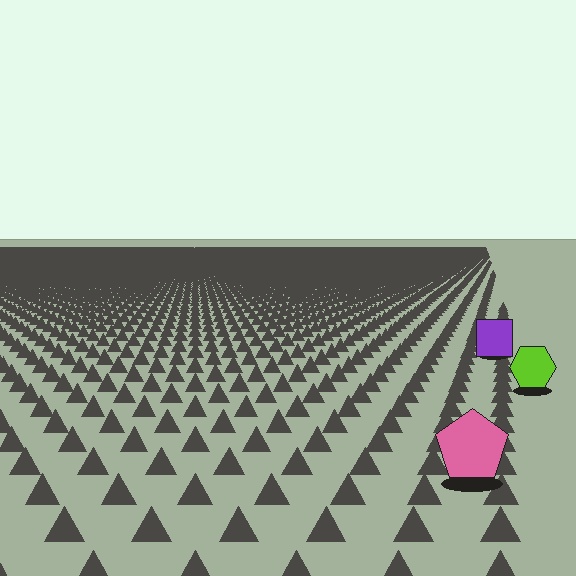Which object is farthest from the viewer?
The purple square is farthest from the viewer. It appears smaller and the ground texture around it is denser.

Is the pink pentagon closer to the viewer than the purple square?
Yes. The pink pentagon is closer — you can tell from the texture gradient: the ground texture is coarser near it.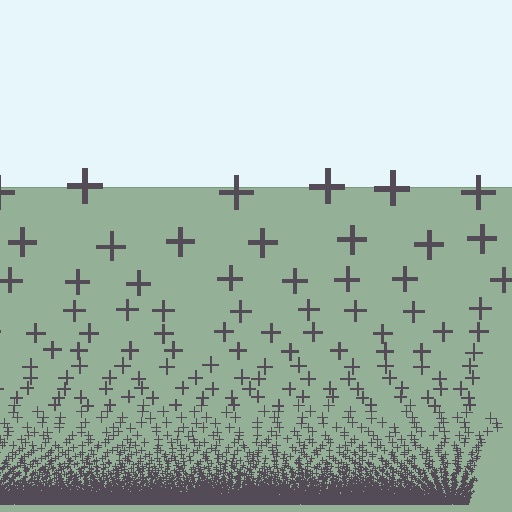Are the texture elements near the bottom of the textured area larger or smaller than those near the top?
Smaller. The gradient is inverted — elements near the bottom are smaller and denser.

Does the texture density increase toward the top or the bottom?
Density increases toward the bottom.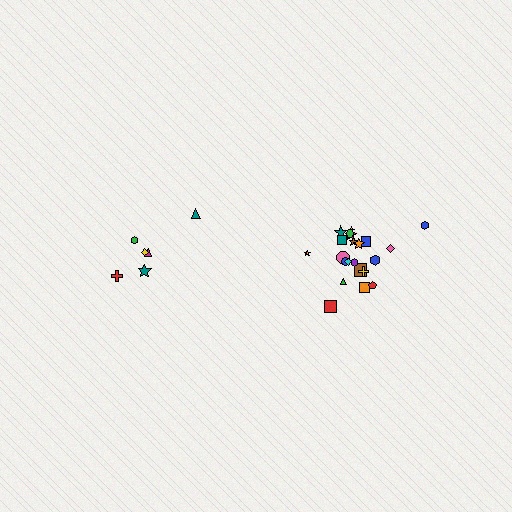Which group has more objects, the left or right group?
The right group.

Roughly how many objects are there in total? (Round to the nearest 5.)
Roughly 30 objects in total.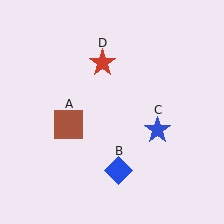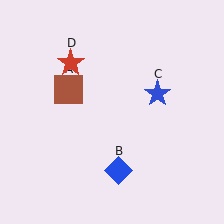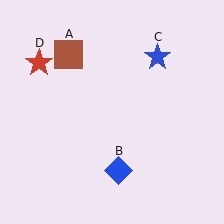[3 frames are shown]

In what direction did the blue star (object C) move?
The blue star (object C) moved up.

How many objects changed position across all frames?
3 objects changed position: brown square (object A), blue star (object C), red star (object D).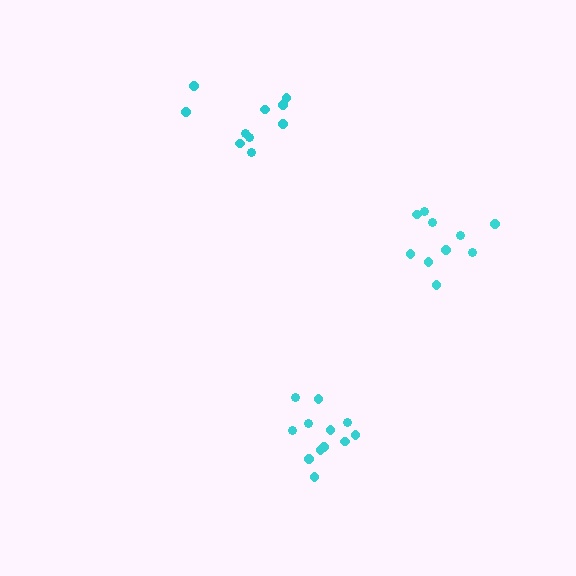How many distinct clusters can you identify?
There are 3 distinct clusters.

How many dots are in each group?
Group 1: 12 dots, Group 2: 10 dots, Group 3: 10 dots (32 total).